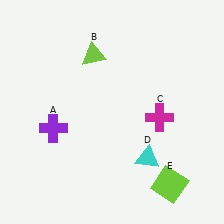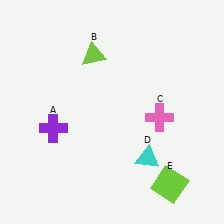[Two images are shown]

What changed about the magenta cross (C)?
In Image 1, C is magenta. In Image 2, it changed to pink.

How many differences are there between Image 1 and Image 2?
There is 1 difference between the two images.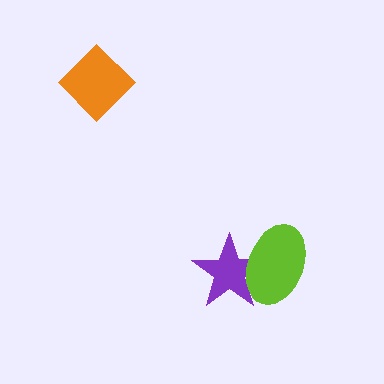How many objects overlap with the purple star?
1 object overlaps with the purple star.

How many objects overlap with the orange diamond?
0 objects overlap with the orange diamond.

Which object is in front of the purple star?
The lime ellipse is in front of the purple star.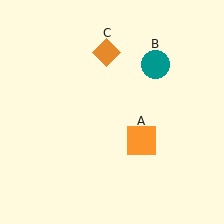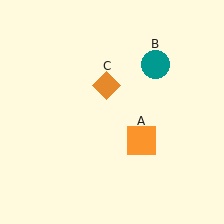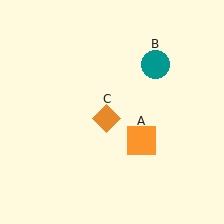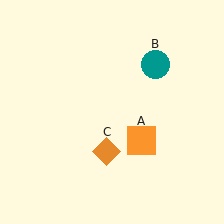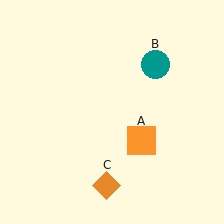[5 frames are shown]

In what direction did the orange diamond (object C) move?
The orange diamond (object C) moved down.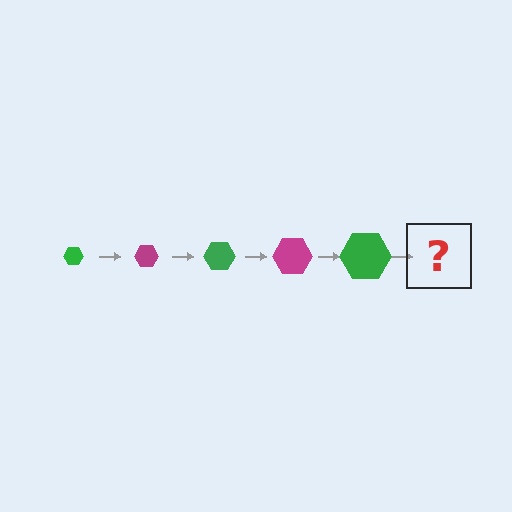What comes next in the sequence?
The next element should be a magenta hexagon, larger than the previous one.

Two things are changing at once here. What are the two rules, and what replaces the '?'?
The two rules are that the hexagon grows larger each step and the color cycles through green and magenta. The '?' should be a magenta hexagon, larger than the previous one.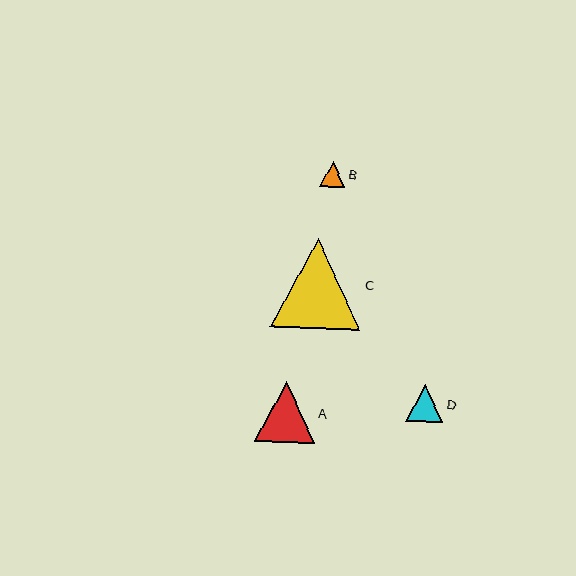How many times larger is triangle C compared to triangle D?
Triangle C is approximately 2.4 times the size of triangle D.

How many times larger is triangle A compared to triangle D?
Triangle A is approximately 1.6 times the size of triangle D.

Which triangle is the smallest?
Triangle B is the smallest with a size of approximately 26 pixels.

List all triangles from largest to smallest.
From largest to smallest: C, A, D, B.